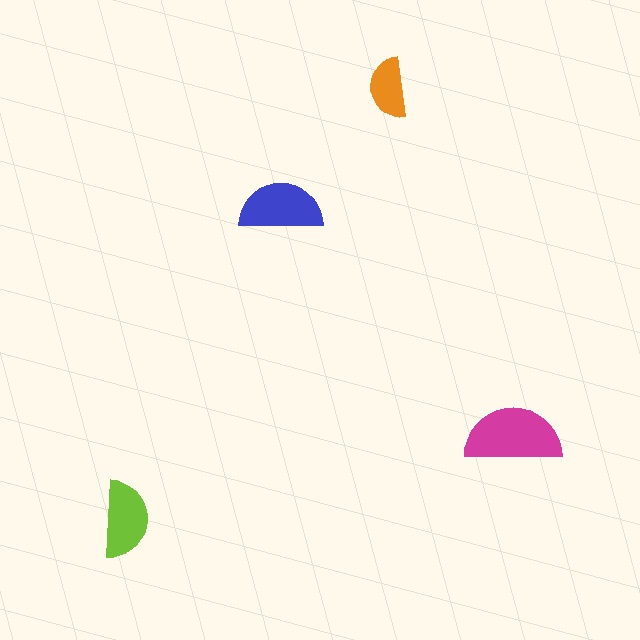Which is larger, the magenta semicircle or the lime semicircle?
The magenta one.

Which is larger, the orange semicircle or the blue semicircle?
The blue one.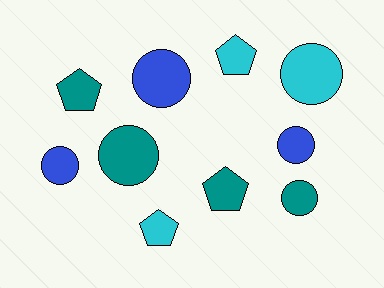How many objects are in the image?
There are 10 objects.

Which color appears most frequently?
Teal, with 4 objects.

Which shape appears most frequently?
Circle, with 6 objects.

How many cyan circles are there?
There is 1 cyan circle.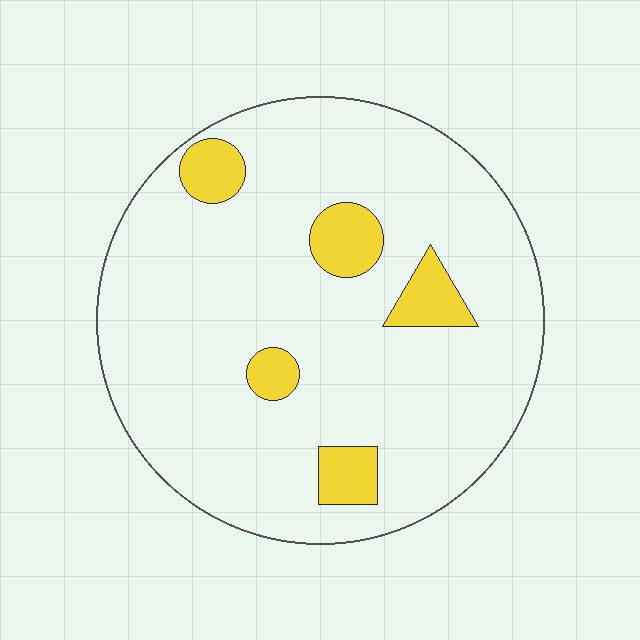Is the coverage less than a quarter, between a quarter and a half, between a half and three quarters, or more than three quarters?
Less than a quarter.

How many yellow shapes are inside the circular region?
5.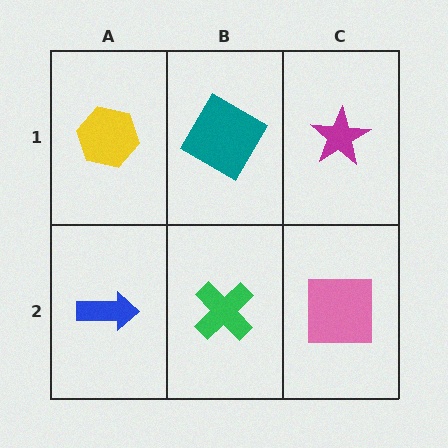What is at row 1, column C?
A magenta star.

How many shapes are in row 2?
3 shapes.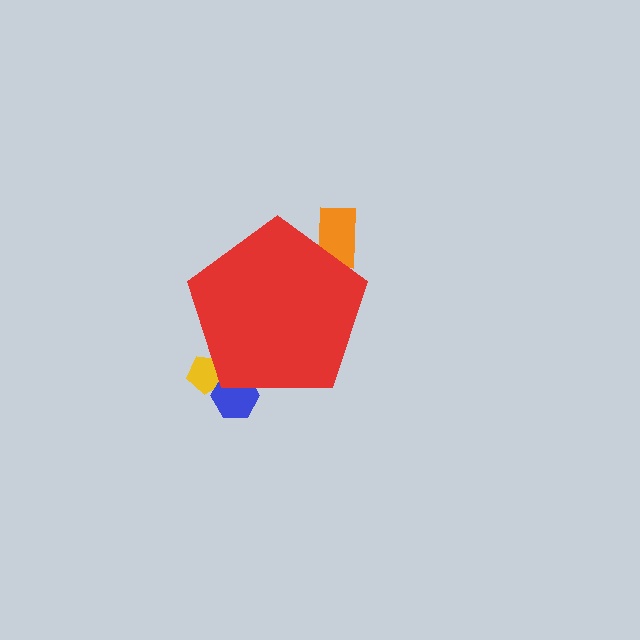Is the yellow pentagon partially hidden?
Yes, the yellow pentagon is partially hidden behind the red pentagon.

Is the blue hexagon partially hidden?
Yes, the blue hexagon is partially hidden behind the red pentagon.